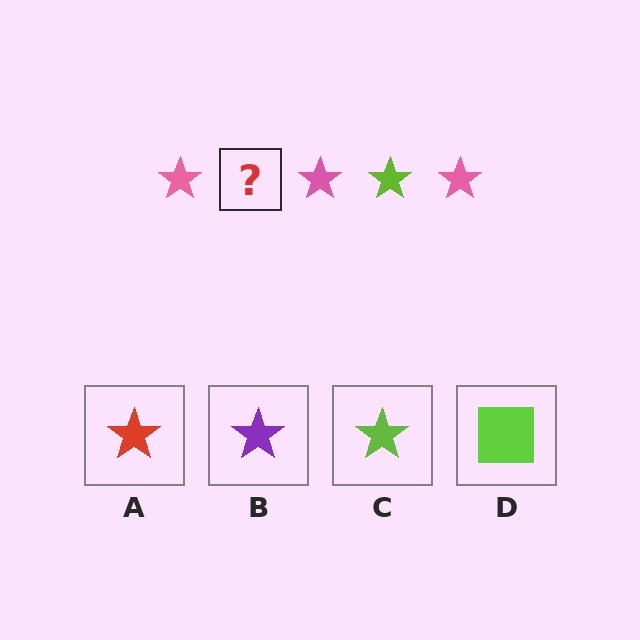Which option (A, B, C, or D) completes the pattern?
C.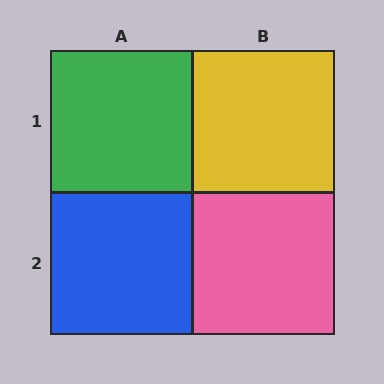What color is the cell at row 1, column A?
Green.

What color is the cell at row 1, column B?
Yellow.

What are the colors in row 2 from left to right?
Blue, pink.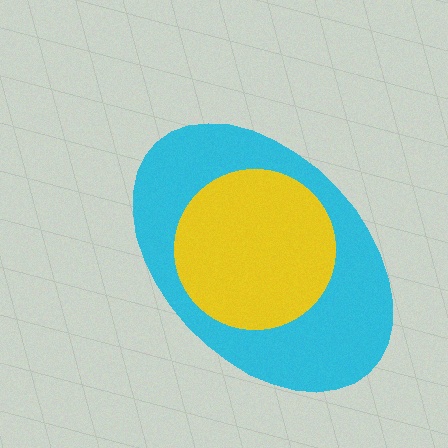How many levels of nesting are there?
2.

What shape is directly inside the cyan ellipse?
The yellow circle.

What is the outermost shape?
The cyan ellipse.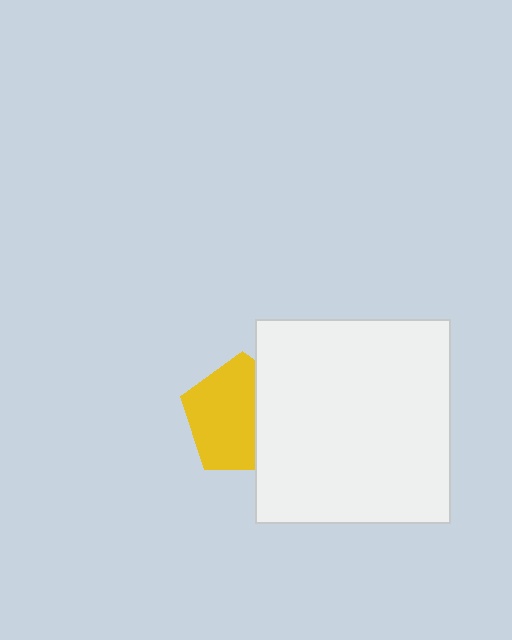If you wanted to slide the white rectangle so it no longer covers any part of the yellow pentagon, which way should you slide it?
Slide it right — that is the most direct way to separate the two shapes.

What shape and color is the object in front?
The object in front is a white rectangle.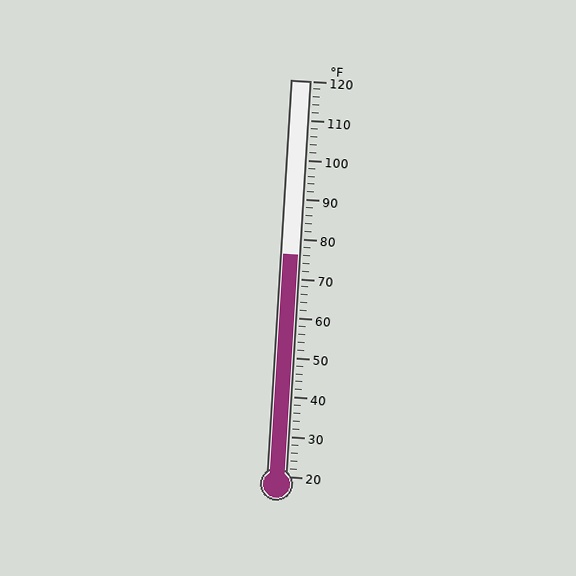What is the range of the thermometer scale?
The thermometer scale ranges from 20°F to 120°F.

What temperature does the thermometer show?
The thermometer shows approximately 76°F.